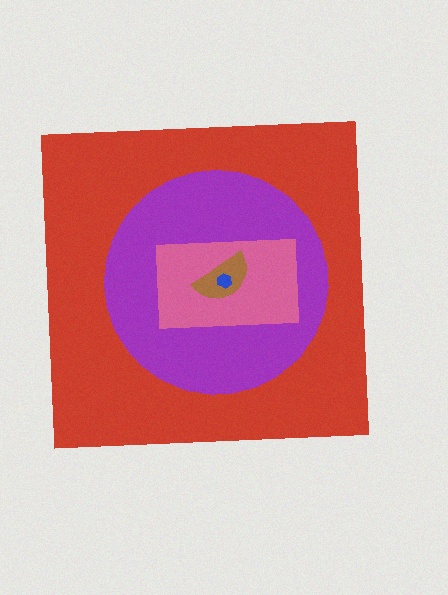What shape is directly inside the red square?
The purple circle.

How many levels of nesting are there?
5.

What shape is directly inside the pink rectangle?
The brown semicircle.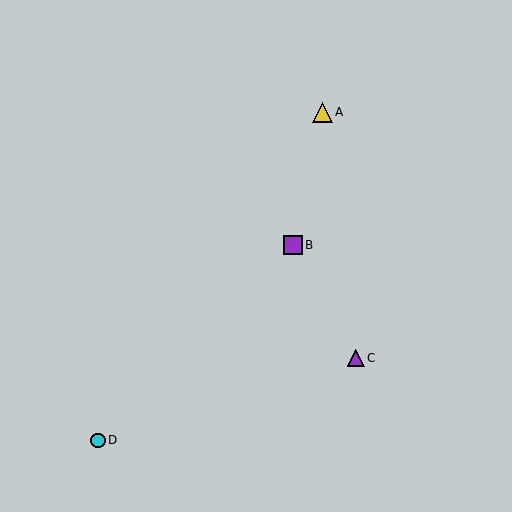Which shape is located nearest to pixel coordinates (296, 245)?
The purple square (labeled B) at (293, 245) is nearest to that location.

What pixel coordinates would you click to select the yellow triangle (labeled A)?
Click at (322, 112) to select the yellow triangle A.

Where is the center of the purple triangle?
The center of the purple triangle is at (356, 358).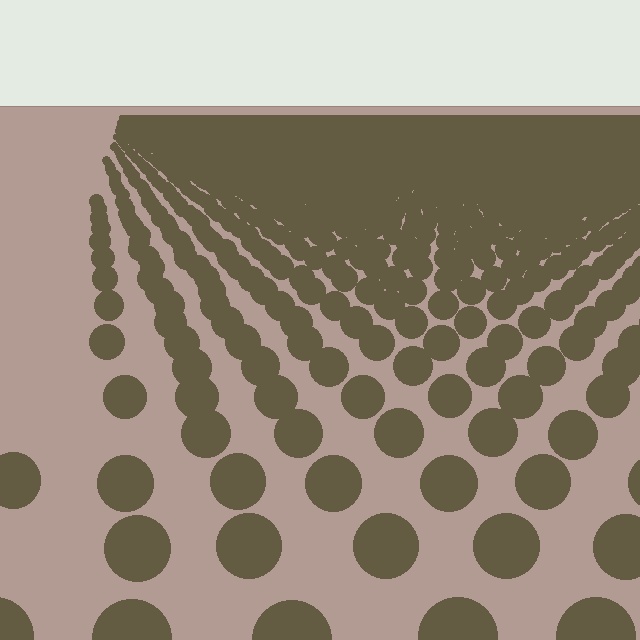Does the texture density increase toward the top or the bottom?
Density increases toward the top.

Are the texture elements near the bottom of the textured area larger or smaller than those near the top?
Larger. Near the bottom, elements are closer to the viewer and appear at a bigger on-screen size.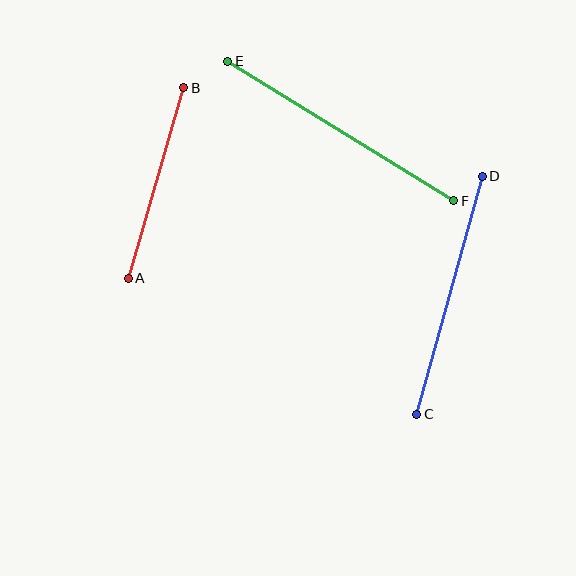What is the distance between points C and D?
The distance is approximately 247 pixels.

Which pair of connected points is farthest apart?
Points E and F are farthest apart.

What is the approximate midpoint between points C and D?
The midpoint is at approximately (450, 295) pixels.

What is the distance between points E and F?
The distance is approximately 265 pixels.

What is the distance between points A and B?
The distance is approximately 198 pixels.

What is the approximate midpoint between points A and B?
The midpoint is at approximately (156, 183) pixels.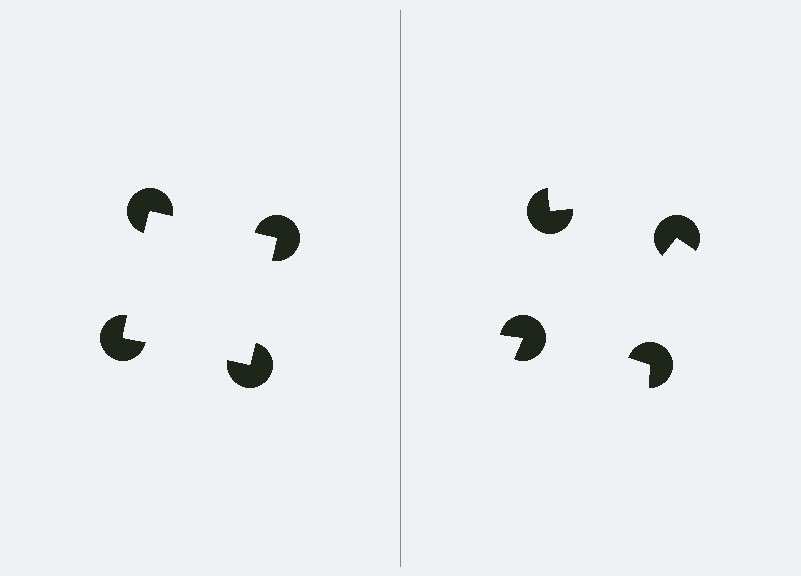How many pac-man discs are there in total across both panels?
8 — 4 on each side.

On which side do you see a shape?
An illusory square appears on the left side. On the right side the wedge cuts are rotated, so no coherent shape forms.